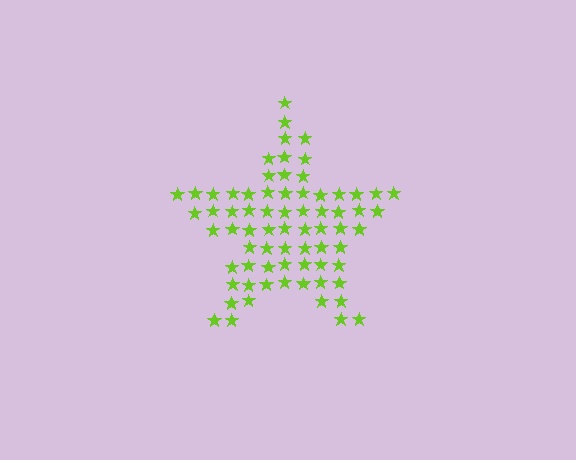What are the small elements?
The small elements are stars.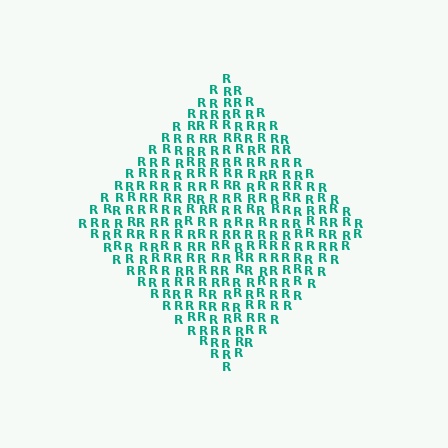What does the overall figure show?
The overall figure shows a diamond.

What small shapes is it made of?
It is made of small letter R's.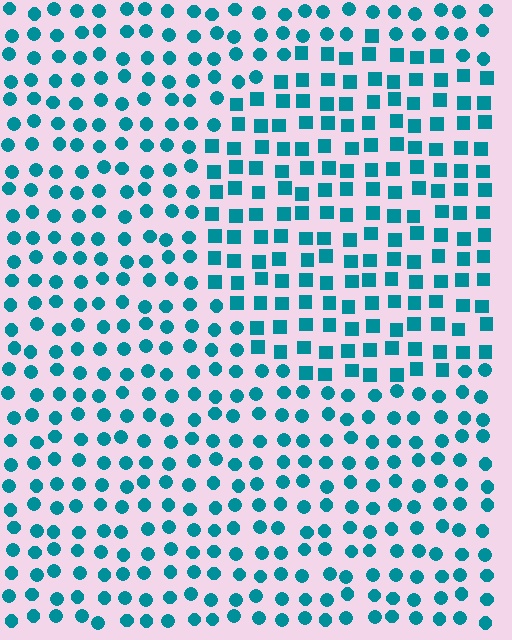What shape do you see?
I see a circle.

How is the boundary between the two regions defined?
The boundary is defined by a change in element shape: squares inside vs. circles outside. All elements share the same color and spacing.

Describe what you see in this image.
The image is filled with small teal elements arranged in a uniform grid. A circle-shaped region contains squares, while the surrounding area contains circles. The boundary is defined purely by the change in element shape.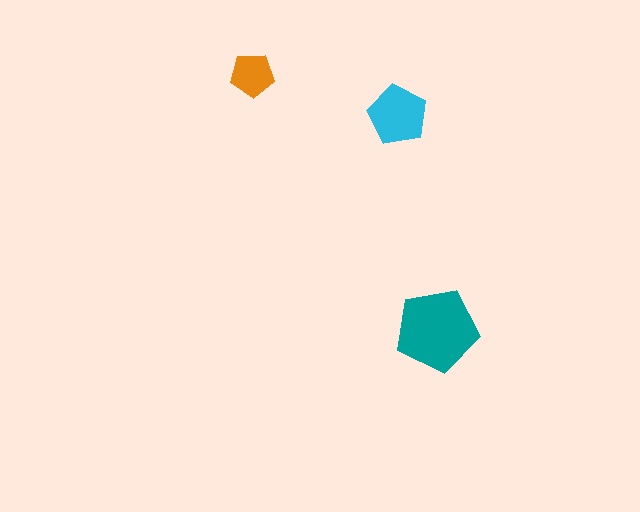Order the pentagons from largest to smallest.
the teal one, the cyan one, the orange one.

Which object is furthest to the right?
The teal pentagon is rightmost.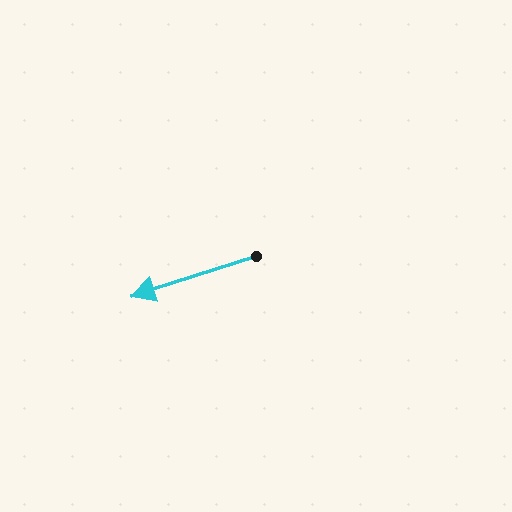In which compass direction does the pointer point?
West.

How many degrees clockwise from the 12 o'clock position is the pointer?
Approximately 252 degrees.